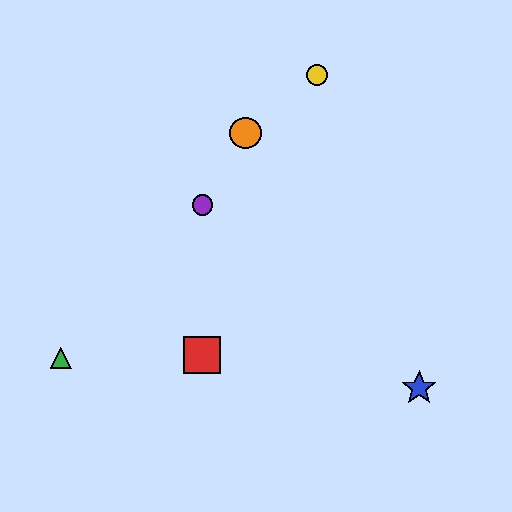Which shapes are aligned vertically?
The red square, the purple circle are aligned vertically.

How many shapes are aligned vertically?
2 shapes (the red square, the purple circle) are aligned vertically.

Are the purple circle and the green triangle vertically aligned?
No, the purple circle is at x≈202 and the green triangle is at x≈61.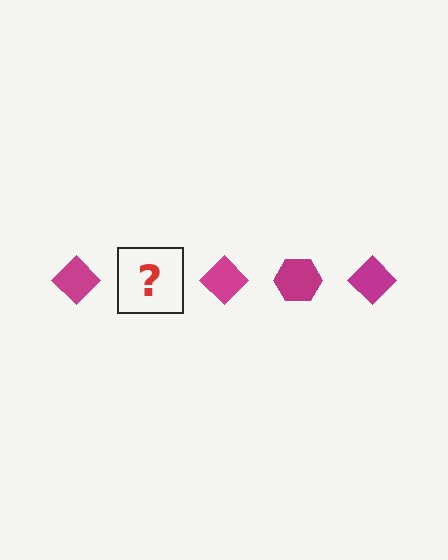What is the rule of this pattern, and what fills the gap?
The rule is that the pattern cycles through diamond, hexagon shapes in magenta. The gap should be filled with a magenta hexagon.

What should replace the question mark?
The question mark should be replaced with a magenta hexagon.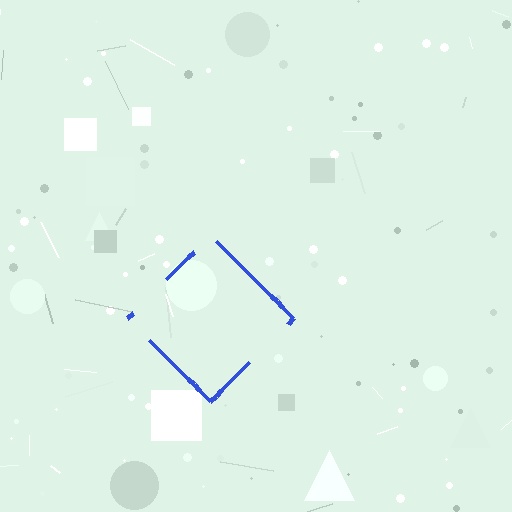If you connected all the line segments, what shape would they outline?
They would outline a diamond.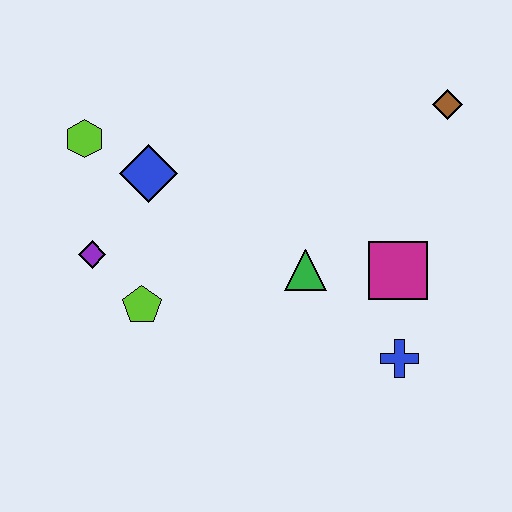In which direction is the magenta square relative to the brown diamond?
The magenta square is below the brown diamond.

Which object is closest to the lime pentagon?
The purple diamond is closest to the lime pentagon.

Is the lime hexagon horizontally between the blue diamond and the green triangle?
No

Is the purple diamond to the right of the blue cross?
No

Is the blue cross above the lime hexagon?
No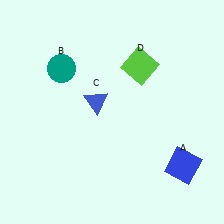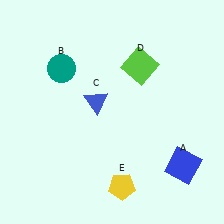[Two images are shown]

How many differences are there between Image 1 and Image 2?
There is 1 difference between the two images.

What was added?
A yellow pentagon (E) was added in Image 2.